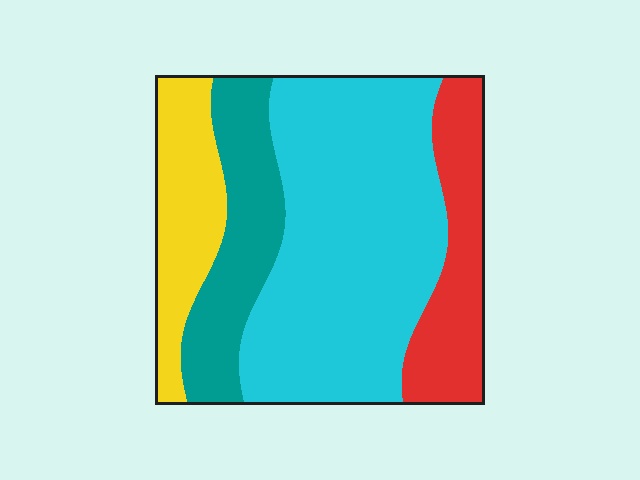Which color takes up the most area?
Cyan, at roughly 50%.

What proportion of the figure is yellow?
Yellow covers roughly 15% of the figure.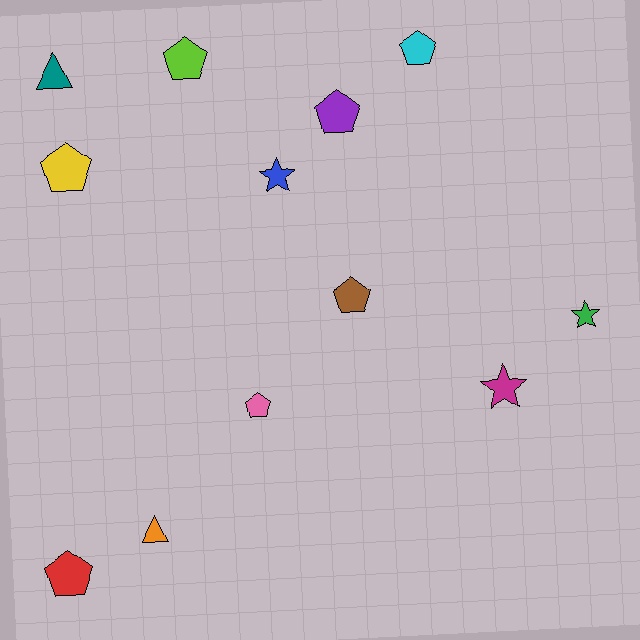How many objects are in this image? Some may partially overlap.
There are 12 objects.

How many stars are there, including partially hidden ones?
There are 3 stars.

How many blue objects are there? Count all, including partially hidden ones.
There is 1 blue object.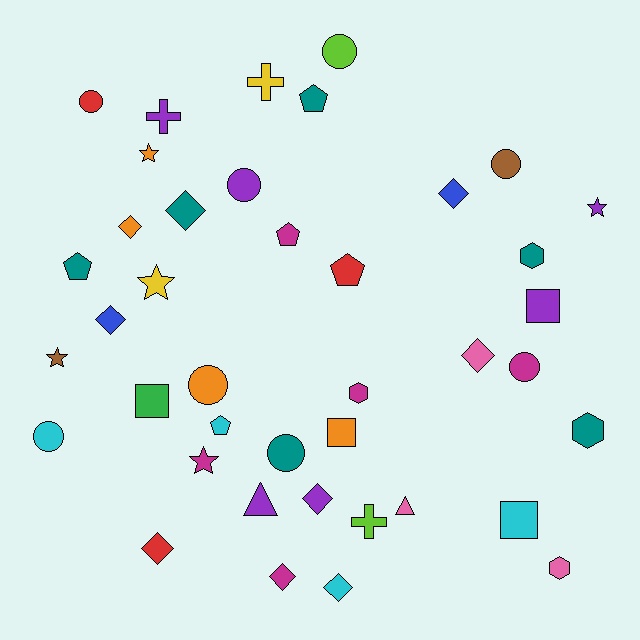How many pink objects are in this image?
There are 3 pink objects.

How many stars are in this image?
There are 5 stars.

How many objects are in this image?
There are 40 objects.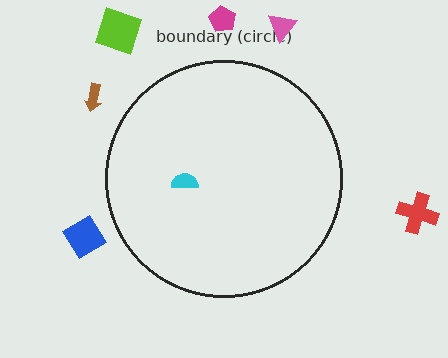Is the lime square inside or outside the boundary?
Outside.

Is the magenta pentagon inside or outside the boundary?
Outside.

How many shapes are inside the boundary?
1 inside, 6 outside.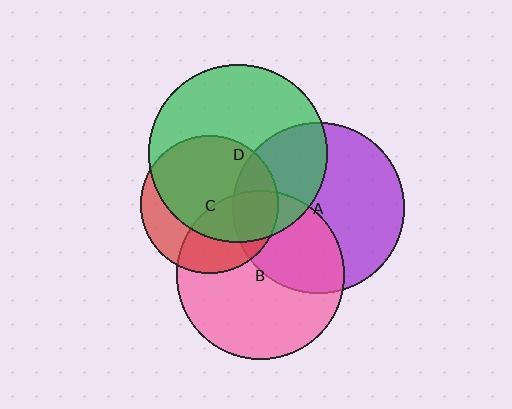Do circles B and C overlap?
Yes.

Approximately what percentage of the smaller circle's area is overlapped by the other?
Approximately 40%.